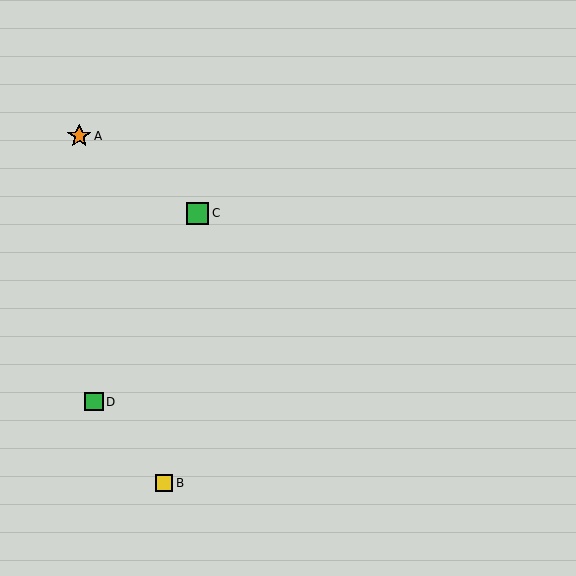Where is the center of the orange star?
The center of the orange star is at (79, 136).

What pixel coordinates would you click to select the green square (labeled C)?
Click at (198, 213) to select the green square C.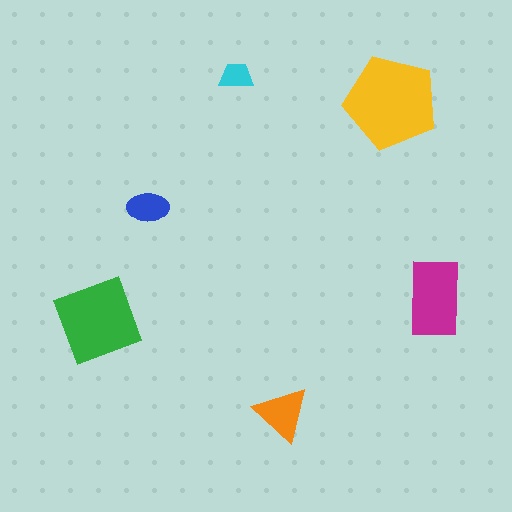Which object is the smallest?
The cyan trapezoid.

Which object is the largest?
The yellow pentagon.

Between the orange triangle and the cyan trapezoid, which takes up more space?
The orange triangle.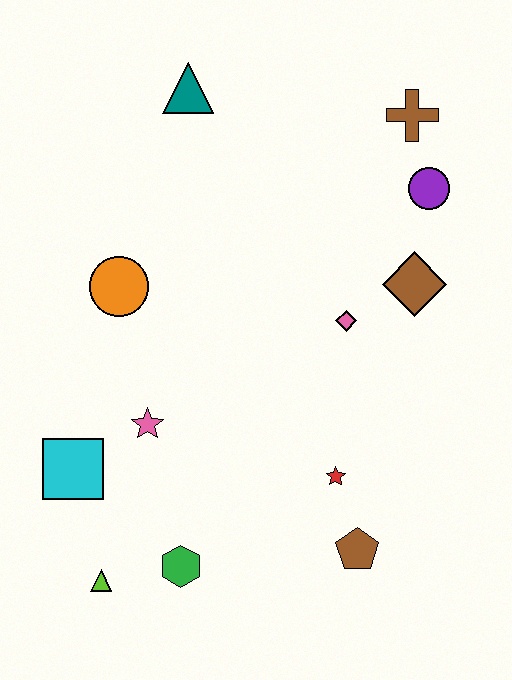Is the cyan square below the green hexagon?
No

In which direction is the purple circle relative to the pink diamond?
The purple circle is above the pink diamond.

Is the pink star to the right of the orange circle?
Yes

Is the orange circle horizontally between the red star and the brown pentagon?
No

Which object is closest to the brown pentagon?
The red star is closest to the brown pentagon.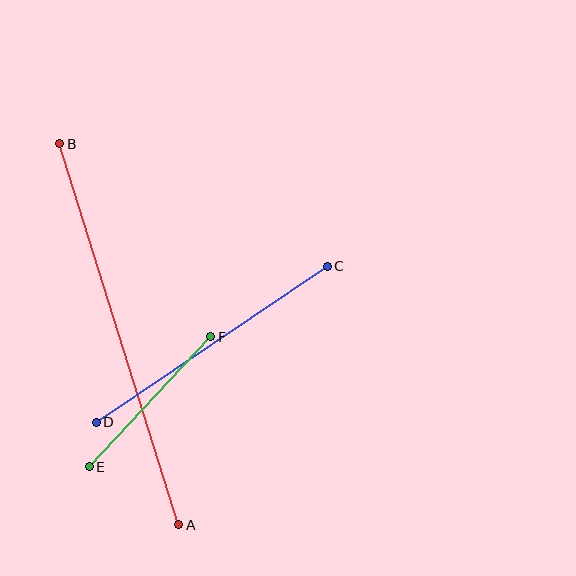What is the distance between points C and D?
The distance is approximately 279 pixels.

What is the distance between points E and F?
The distance is approximately 178 pixels.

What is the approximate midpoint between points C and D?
The midpoint is at approximately (212, 344) pixels.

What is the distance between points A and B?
The distance is approximately 399 pixels.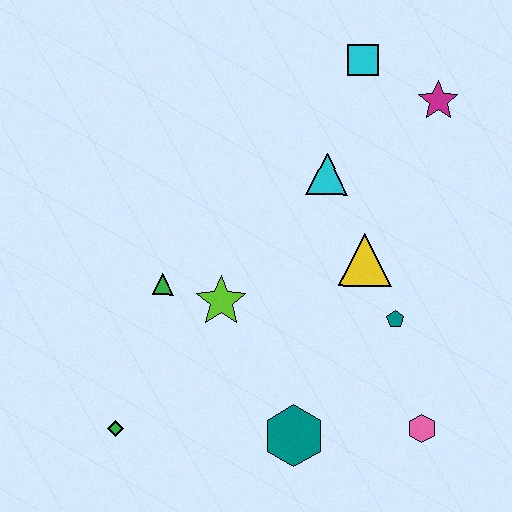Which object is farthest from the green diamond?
The magenta star is farthest from the green diamond.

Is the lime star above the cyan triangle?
No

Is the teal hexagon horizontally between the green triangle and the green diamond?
No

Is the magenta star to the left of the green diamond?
No